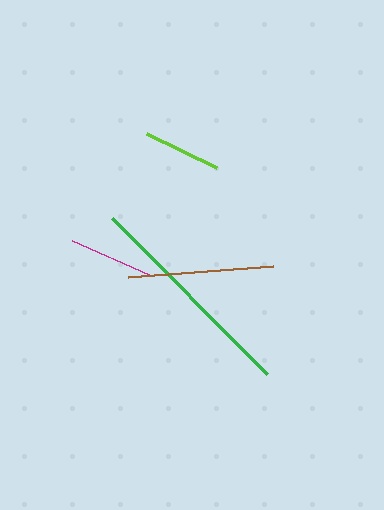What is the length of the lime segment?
The lime segment is approximately 78 pixels long.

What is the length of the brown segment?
The brown segment is approximately 146 pixels long.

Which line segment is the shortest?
The lime line is the shortest at approximately 78 pixels.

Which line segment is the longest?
The green line is the longest at approximately 220 pixels.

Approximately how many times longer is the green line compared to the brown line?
The green line is approximately 1.5 times the length of the brown line.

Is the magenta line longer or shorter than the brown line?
The brown line is longer than the magenta line.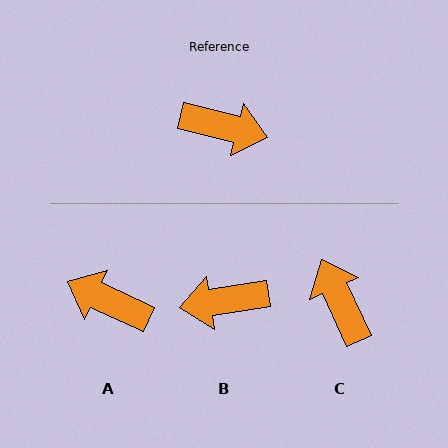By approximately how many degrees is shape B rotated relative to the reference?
Approximately 157 degrees clockwise.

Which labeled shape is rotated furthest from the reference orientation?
A, about 169 degrees away.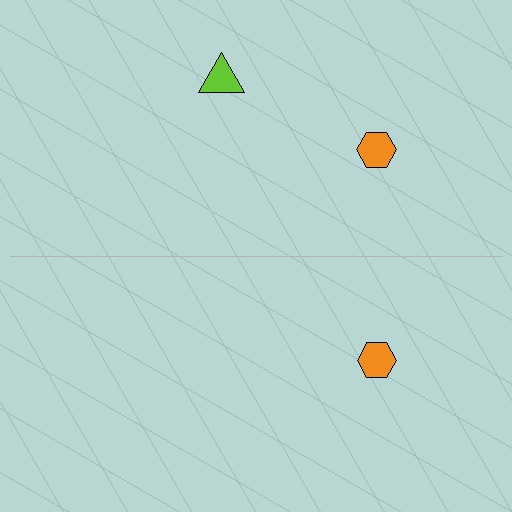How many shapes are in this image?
There are 3 shapes in this image.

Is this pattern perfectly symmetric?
No, the pattern is not perfectly symmetric. A lime triangle is missing from the bottom side.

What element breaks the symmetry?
A lime triangle is missing from the bottom side.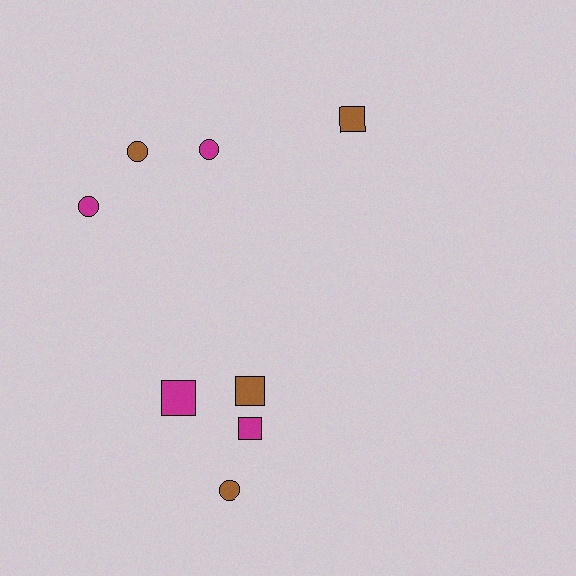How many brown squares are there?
There are 2 brown squares.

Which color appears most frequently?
Brown, with 4 objects.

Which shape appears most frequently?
Circle, with 4 objects.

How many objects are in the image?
There are 8 objects.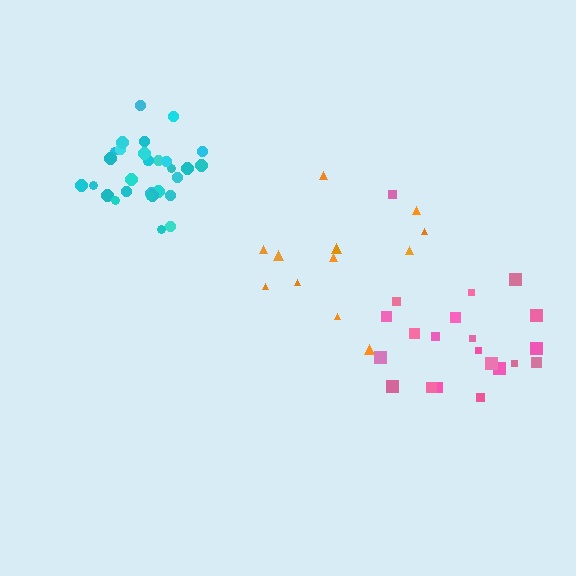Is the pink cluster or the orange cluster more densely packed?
Pink.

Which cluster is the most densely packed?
Cyan.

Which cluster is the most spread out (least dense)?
Orange.